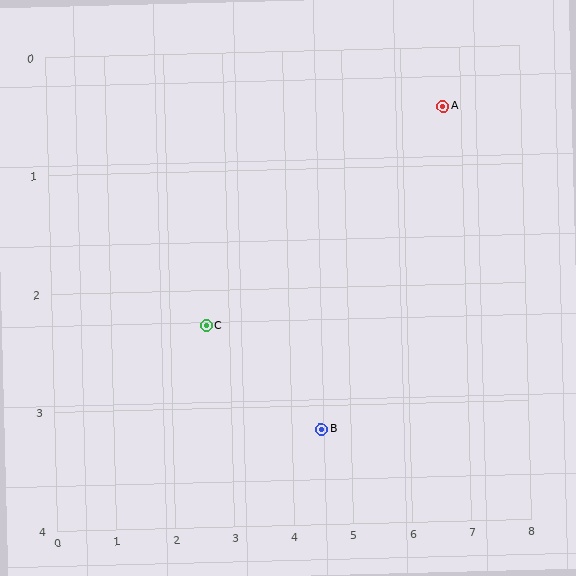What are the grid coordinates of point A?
Point A is at approximately (6.7, 0.5).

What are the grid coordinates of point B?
Point B is at approximately (4.5, 3.2).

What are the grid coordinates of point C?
Point C is at approximately (2.6, 2.3).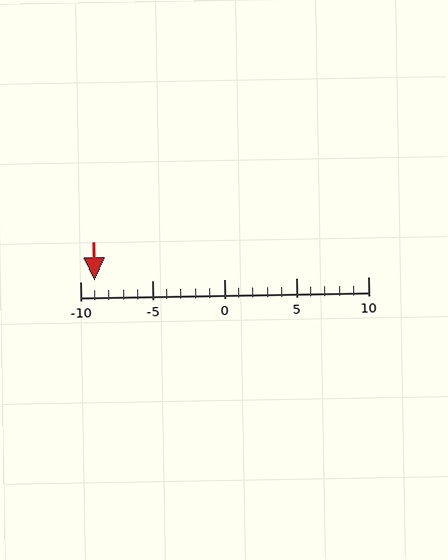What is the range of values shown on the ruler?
The ruler shows values from -10 to 10.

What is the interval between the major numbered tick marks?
The major tick marks are spaced 5 units apart.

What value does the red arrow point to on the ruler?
The red arrow points to approximately -9.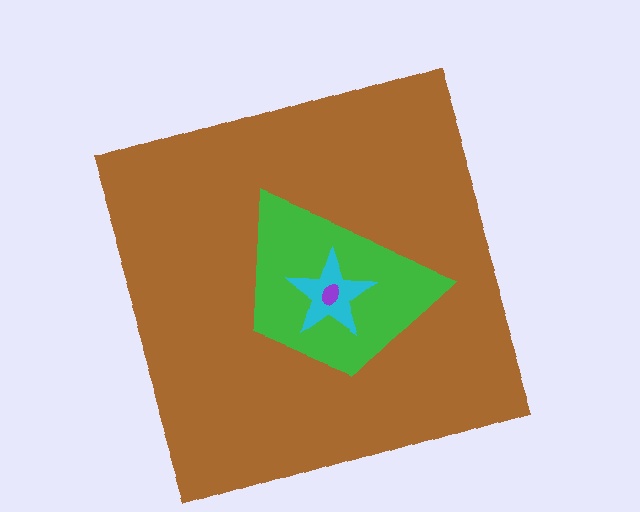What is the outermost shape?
The brown square.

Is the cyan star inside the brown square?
Yes.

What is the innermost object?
The purple ellipse.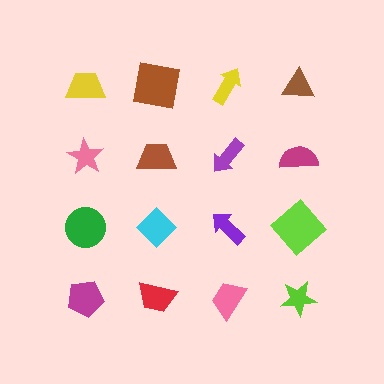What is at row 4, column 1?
A magenta pentagon.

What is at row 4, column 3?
A pink trapezoid.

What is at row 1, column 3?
A yellow arrow.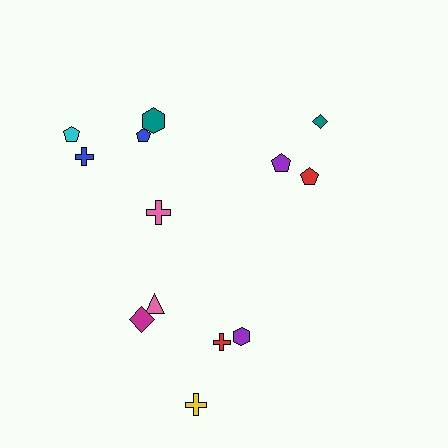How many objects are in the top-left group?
There are 5 objects.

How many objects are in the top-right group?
There are 3 objects.